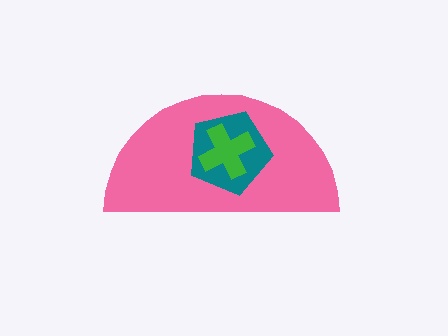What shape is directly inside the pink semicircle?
The teal pentagon.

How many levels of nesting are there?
3.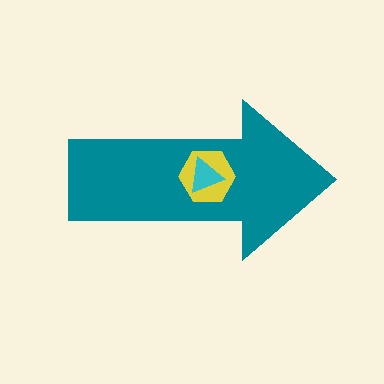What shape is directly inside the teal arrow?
The yellow hexagon.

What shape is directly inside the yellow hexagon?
The cyan triangle.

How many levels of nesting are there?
3.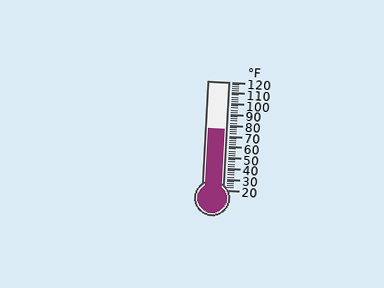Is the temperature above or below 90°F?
The temperature is below 90°F.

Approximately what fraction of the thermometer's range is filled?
The thermometer is filled to approximately 55% of its range.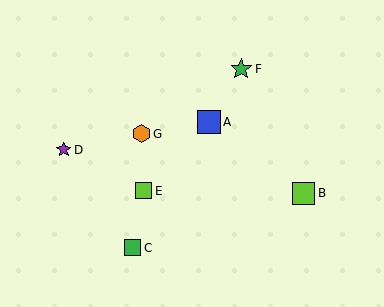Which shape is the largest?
The blue square (labeled A) is the largest.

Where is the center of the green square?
The center of the green square is at (133, 248).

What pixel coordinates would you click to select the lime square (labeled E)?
Click at (144, 191) to select the lime square E.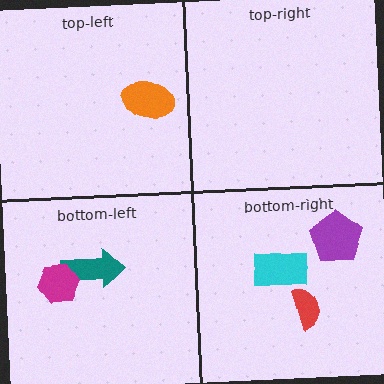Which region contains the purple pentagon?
The bottom-right region.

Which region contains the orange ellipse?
The top-left region.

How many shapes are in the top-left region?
1.